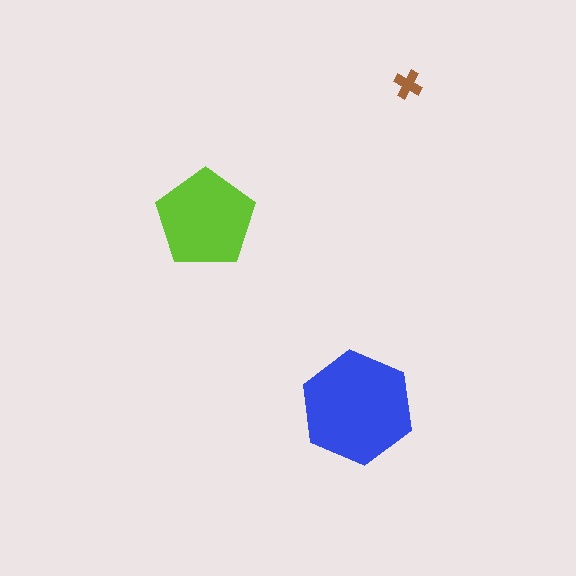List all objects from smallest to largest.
The brown cross, the lime pentagon, the blue hexagon.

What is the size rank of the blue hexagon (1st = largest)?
1st.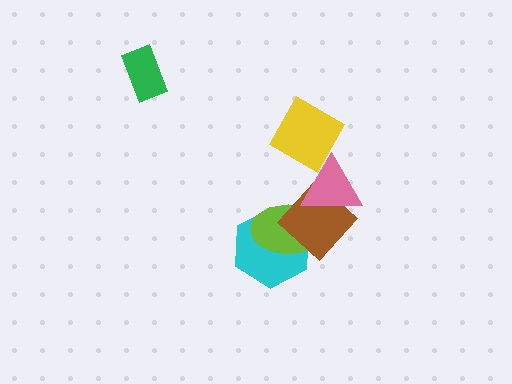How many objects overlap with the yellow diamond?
1 object overlaps with the yellow diamond.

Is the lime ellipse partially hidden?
Yes, it is partially covered by another shape.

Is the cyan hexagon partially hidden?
Yes, it is partially covered by another shape.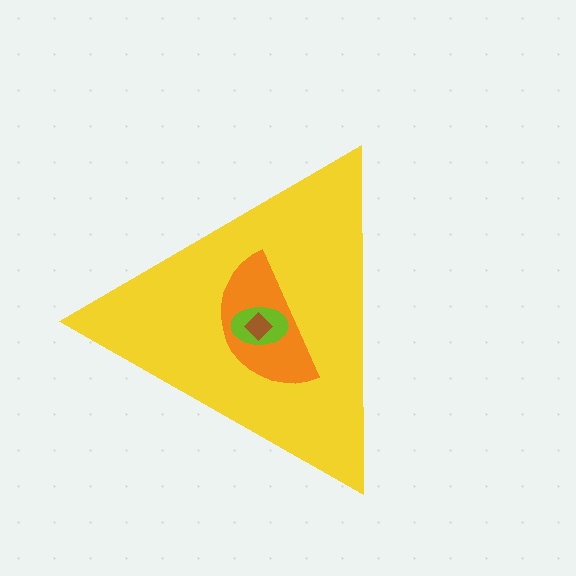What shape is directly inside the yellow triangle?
The orange semicircle.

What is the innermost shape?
The brown diamond.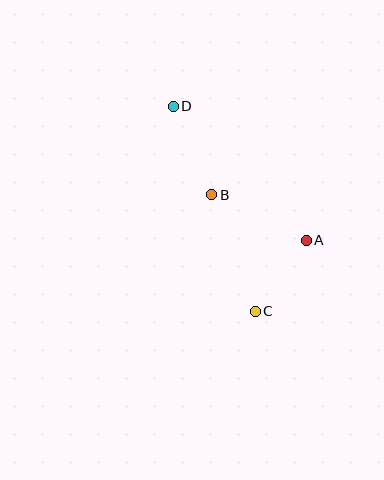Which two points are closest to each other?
Points A and C are closest to each other.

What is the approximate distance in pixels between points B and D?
The distance between B and D is approximately 96 pixels.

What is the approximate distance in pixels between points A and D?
The distance between A and D is approximately 188 pixels.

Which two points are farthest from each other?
Points C and D are farthest from each other.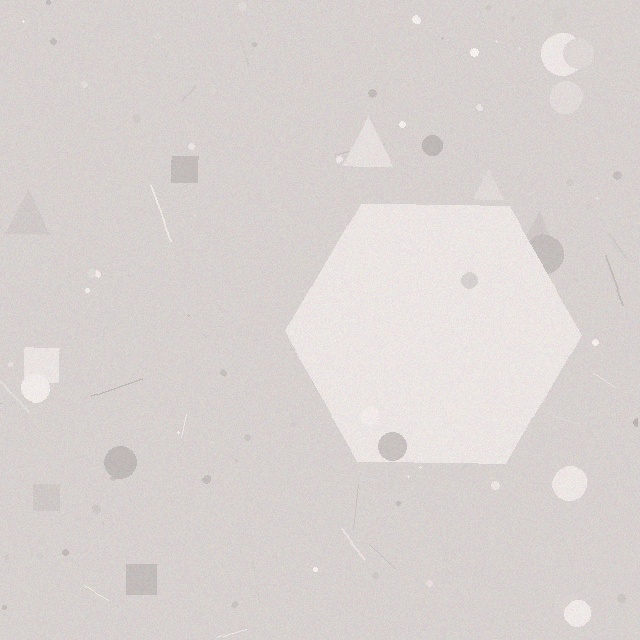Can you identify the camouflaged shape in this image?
The camouflaged shape is a hexagon.